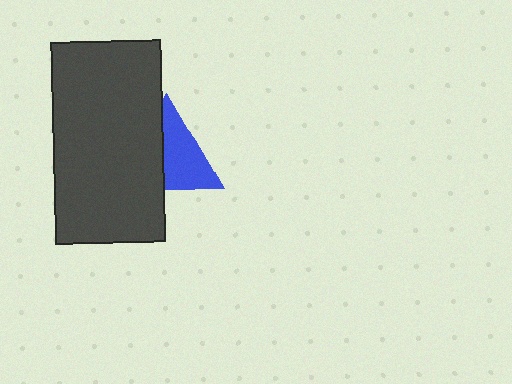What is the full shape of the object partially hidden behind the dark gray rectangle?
The partially hidden object is a blue triangle.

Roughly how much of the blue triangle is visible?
About half of it is visible (roughly 56%).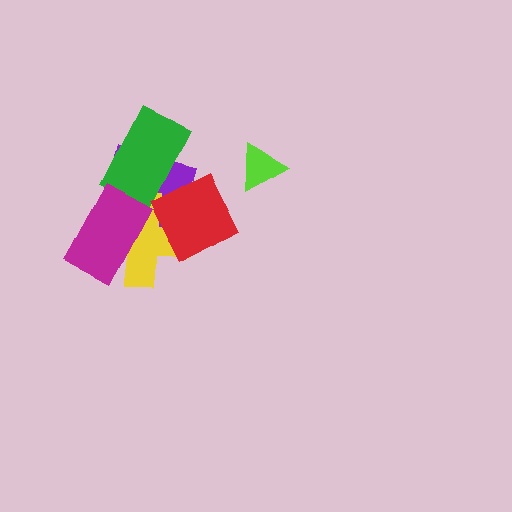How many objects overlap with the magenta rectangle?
2 objects overlap with the magenta rectangle.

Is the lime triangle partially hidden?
No, no other shape covers it.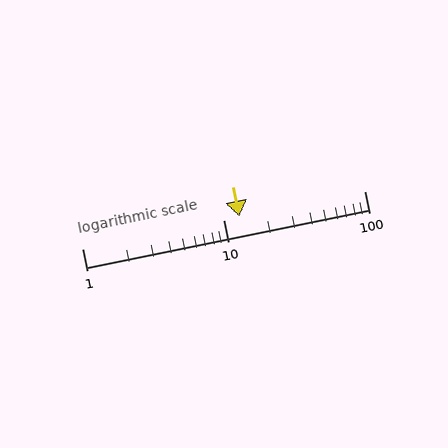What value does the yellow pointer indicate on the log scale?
The pointer indicates approximately 13.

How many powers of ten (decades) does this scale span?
The scale spans 2 decades, from 1 to 100.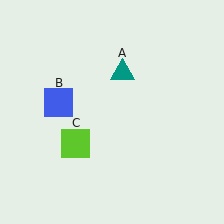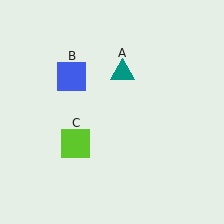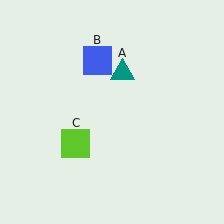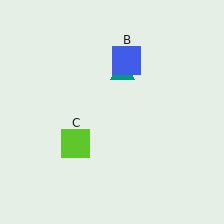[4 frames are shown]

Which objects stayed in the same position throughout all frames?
Teal triangle (object A) and lime square (object C) remained stationary.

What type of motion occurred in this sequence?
The blue square (object B) rotated clockwise around the center of the scene.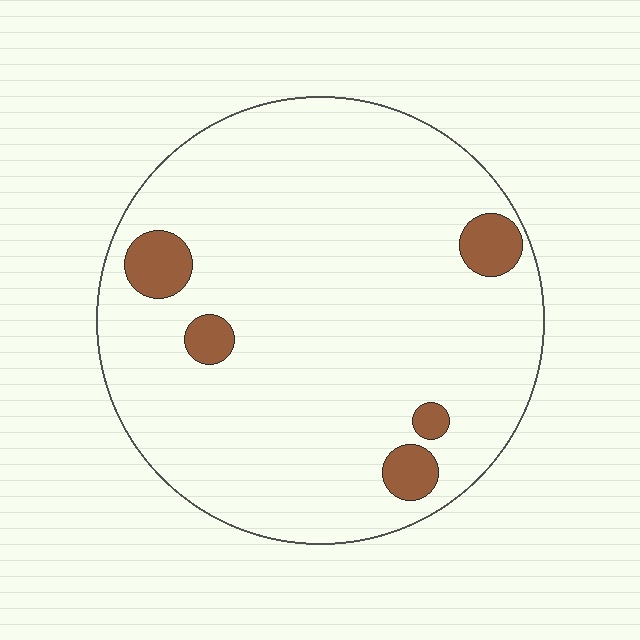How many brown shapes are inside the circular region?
5.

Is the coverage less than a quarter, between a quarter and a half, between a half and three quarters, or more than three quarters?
Less than a quarter.